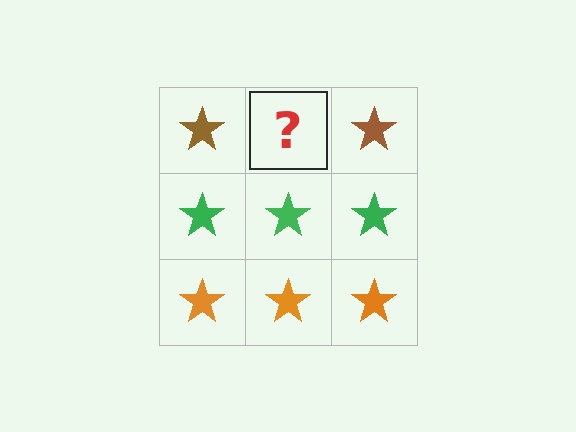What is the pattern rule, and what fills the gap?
The rule is that each row has a consistent color. The gap should be filled with a brown star.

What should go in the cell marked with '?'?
The missing cell should contain a brown star.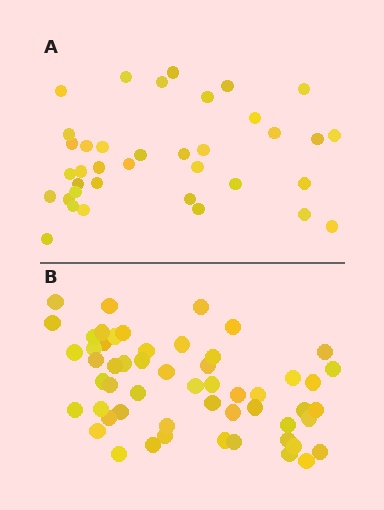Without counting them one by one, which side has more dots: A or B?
Region B (the bottom region) has more dots.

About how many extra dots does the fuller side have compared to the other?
Region B has approximately 20 more dots than region A.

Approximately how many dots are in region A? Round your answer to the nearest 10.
About 40 dots. (The exact count is 37, which rounds to 40.)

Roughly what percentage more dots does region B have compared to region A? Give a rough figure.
About 50% more.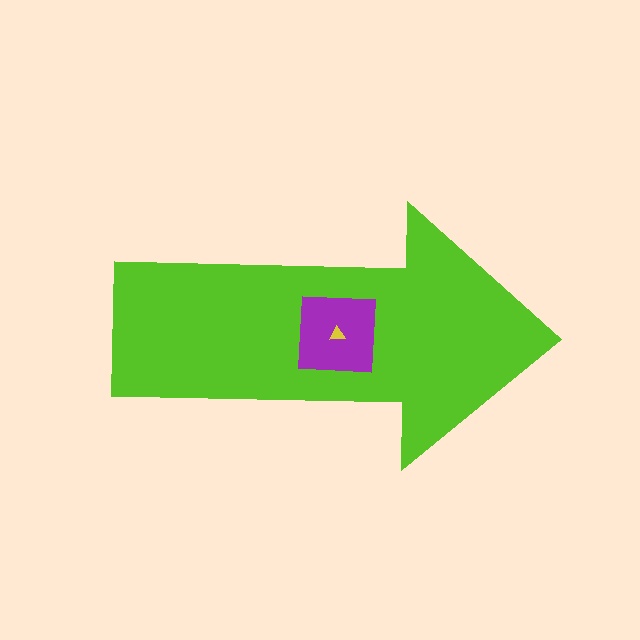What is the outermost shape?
The lime arrow.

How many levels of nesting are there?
3.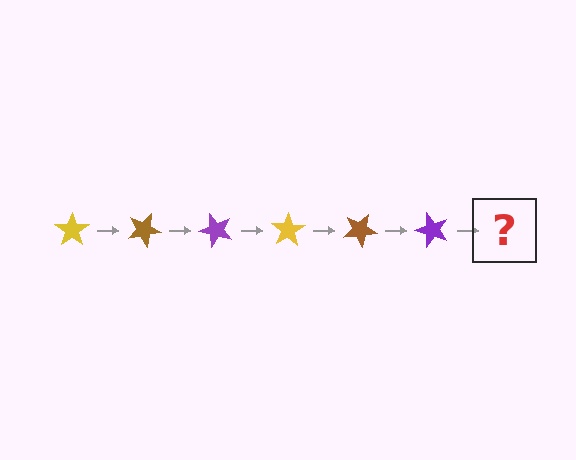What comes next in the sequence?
The next element should be a yellow star, rotated 150 degrees from the start.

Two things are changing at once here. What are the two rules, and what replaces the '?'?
The two rules are that it rotates 25 degrees each step and the color cycles through yellow, brown, and purple. The '?' should be a yellow star, rotated 150 degrees from the start.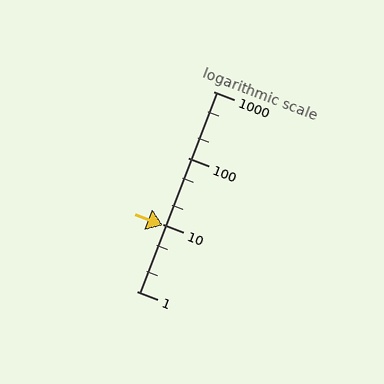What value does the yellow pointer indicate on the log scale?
The pointer indicates approximately 9.8.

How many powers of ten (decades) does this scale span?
The scale spans 3 decades, from 1 to 1000.